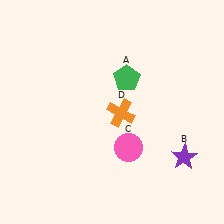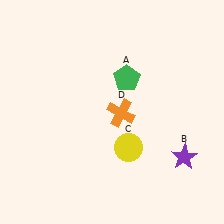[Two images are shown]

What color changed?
The circle (C) changed from pink in Image 1 to yellow in Image 2.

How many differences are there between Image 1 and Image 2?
There is 1 difference between the two images.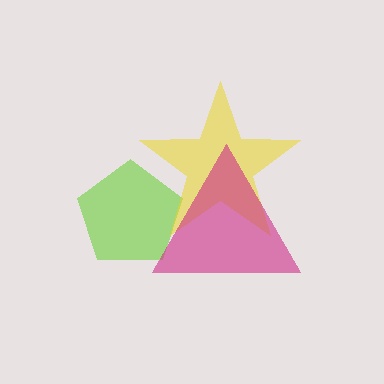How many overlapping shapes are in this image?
There are 3 overlapping shapes in the image.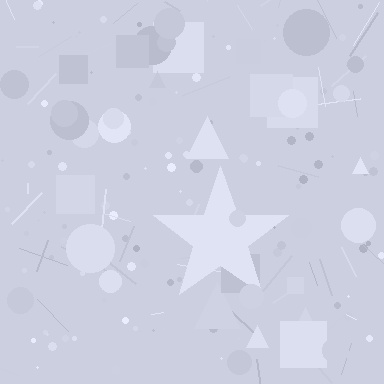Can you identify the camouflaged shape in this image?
The camouflaged shape is a star.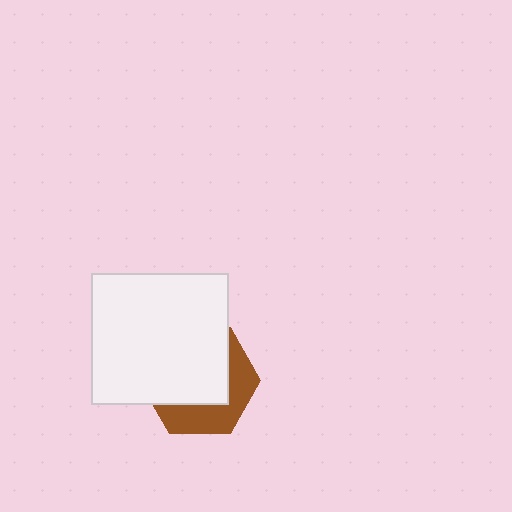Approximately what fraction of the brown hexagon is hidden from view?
Roughly 63% of the brown hexagon is hidden behind the white rectangle.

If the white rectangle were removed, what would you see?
You would see the complete brown hexagon.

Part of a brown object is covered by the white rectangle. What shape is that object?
It is a hexagon.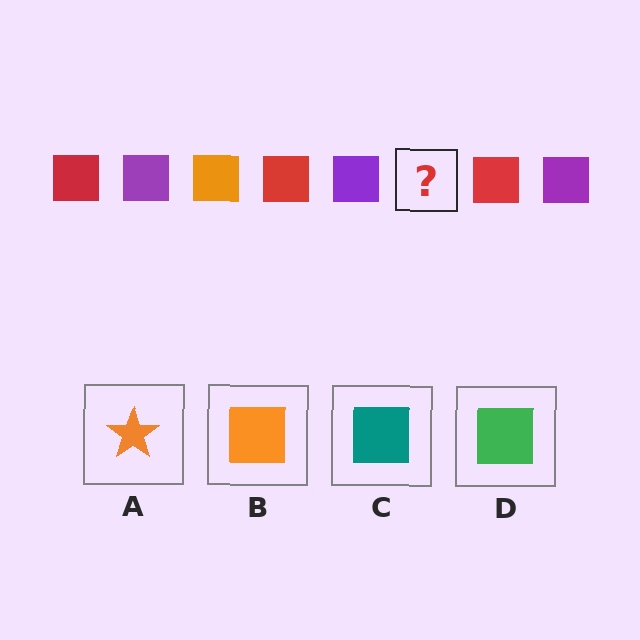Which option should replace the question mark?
Option B.